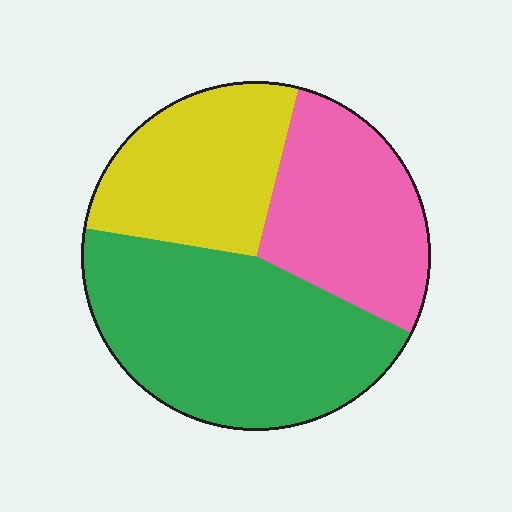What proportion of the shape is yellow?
Yellow covers around 25% of the shape.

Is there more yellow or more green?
Green.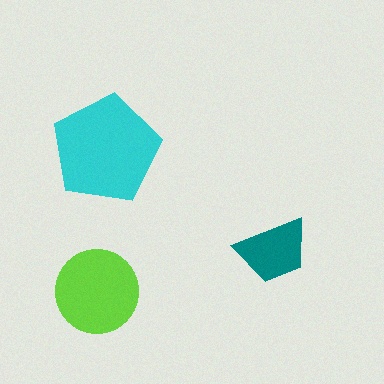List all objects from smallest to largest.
The teal trapezoid, the lime circle, the cyan pentagon.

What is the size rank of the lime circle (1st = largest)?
2nd.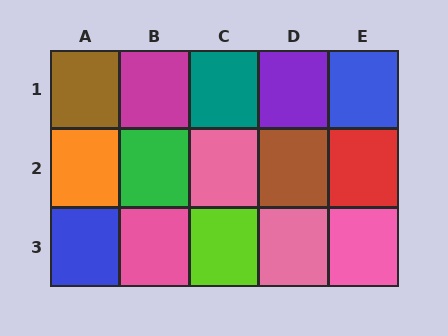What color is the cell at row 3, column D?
Pink.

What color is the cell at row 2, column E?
Red.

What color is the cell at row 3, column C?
Lime.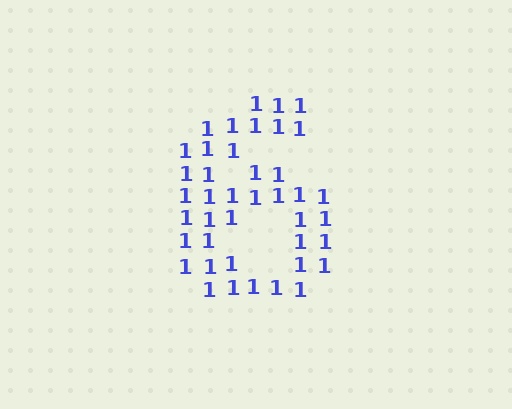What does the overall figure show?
The overall figure shows the digit 6.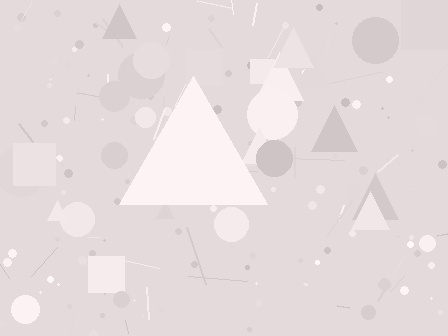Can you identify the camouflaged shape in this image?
The camouflaged shape is a triangle.